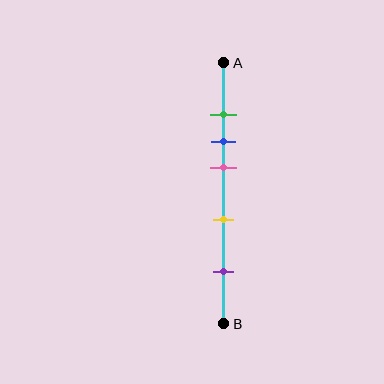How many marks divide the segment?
There are 5 marks dividing the segment.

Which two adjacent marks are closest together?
The green and blue marks are the closest adjacent pair.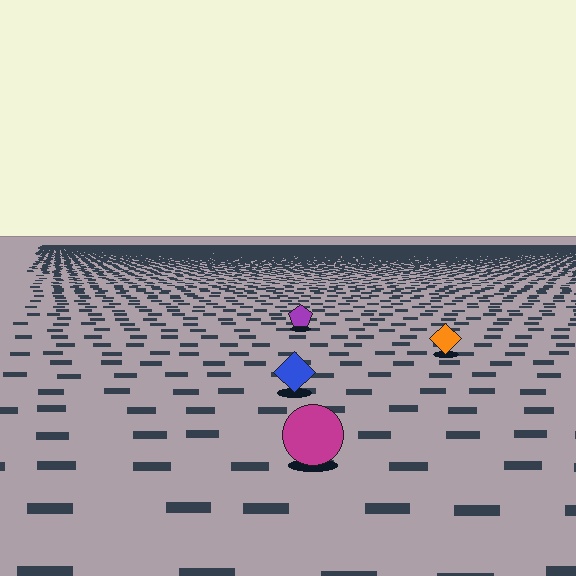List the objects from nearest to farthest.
From nearest to farthest: the magenta circle, the blue diamond, the orange diamond, the purple pentagon.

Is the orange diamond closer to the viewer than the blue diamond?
No. The blue diamond is closer — you can tell from the texture gradient: the ground texture is coarser near it.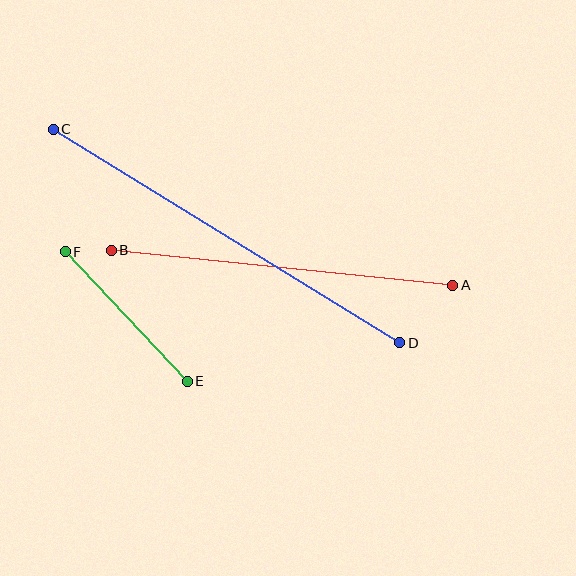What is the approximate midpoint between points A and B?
The midpoint is at approximately (282, 268) pixels.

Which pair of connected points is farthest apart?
Points C and D are farthest apart.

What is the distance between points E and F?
The distance is approximately 178 pixels.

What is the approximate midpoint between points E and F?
The midpoint is at approximately (126, 317) pixels.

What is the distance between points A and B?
The distance is approximately 344 pixels.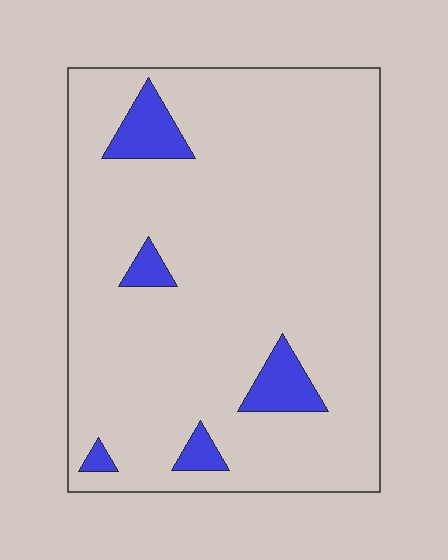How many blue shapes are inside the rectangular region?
5.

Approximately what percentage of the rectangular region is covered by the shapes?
Approximately 10%.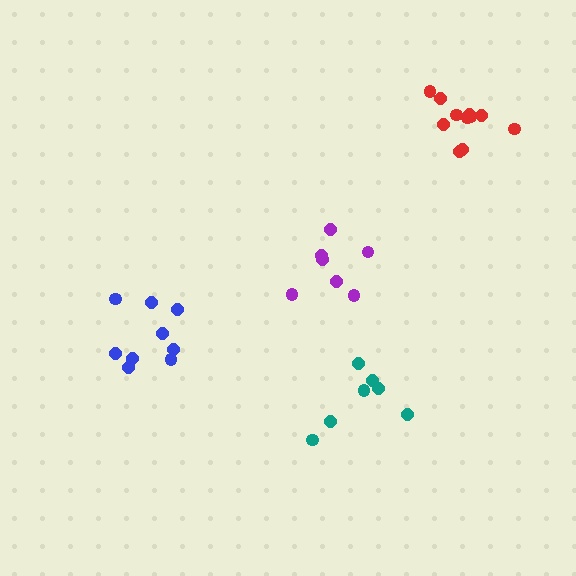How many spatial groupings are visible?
There are 4 spatial groupings.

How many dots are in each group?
Group 1: 7 dots, Group 2: 11 dots, Group 3: 7 dots, Group 4: 9 dots (34 total).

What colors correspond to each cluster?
The clusters are colored: purple, red, teal, blue.